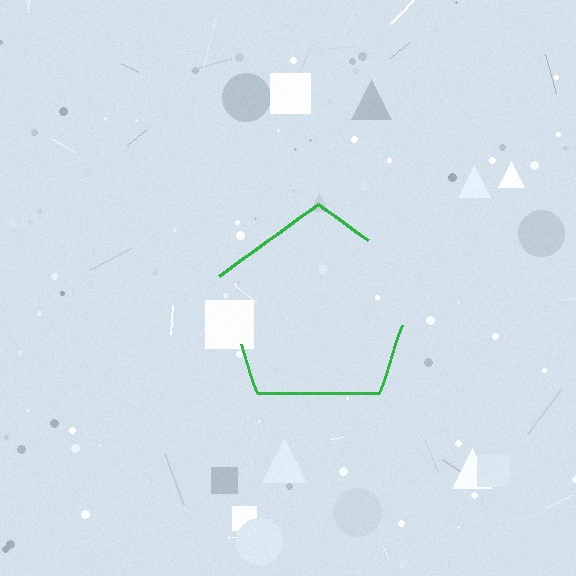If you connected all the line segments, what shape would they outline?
They would outline a pentagon.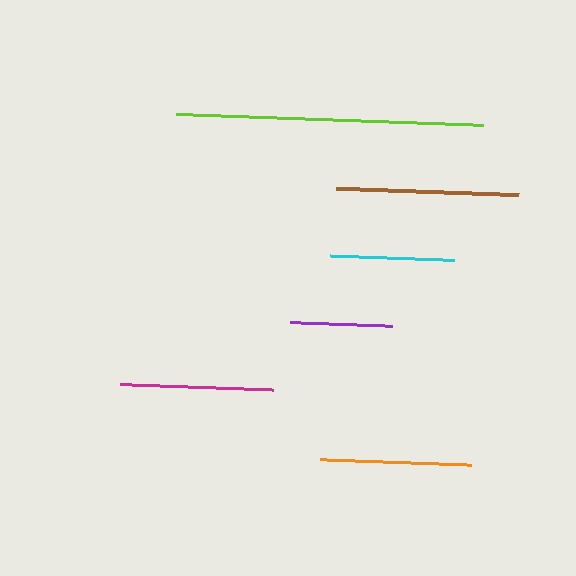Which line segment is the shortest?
The purple line is the shortest at approximately 102 pixels.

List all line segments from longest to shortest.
From longest to shortest: lime, brown, magenta, orange, cyan, purple.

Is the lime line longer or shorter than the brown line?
The lime line is longer than the brown line.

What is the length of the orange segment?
The orange segment is approximately 151 pixels long.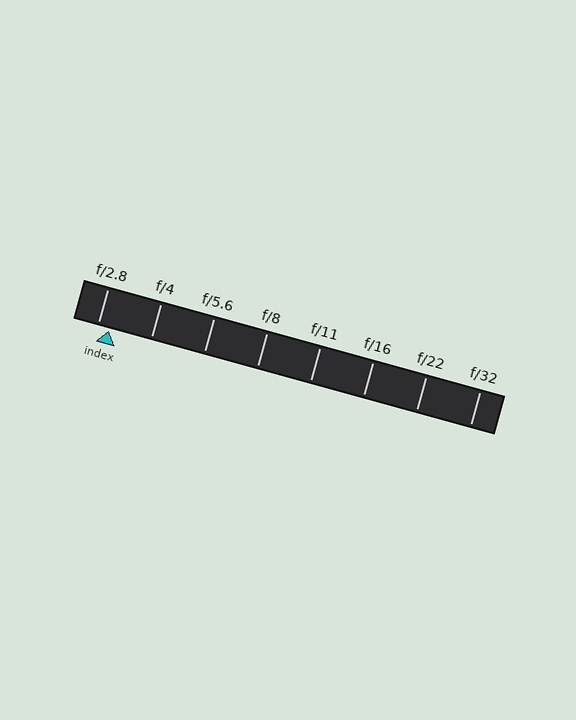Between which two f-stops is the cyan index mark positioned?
The index mark is between f/2.8 and f/4.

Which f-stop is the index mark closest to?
The index mark is closest to f/2.8.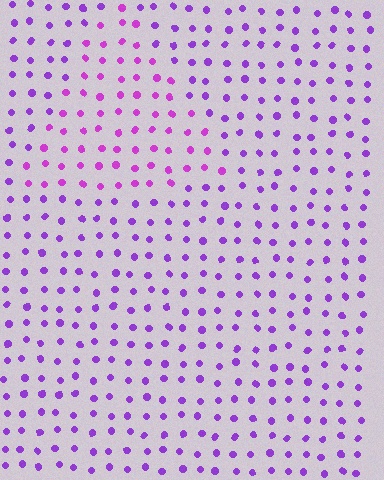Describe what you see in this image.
The image is filled with small purple elements in a uniform arrangement. A triangle-shaped region is visible where the elements are tinted to a slightly different hue, forming a subtle color boundary.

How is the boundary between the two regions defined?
The boundary is defined purely by a slight shift in hue (about 24 degrees). Spacing, size, and orientation are identical on both sides.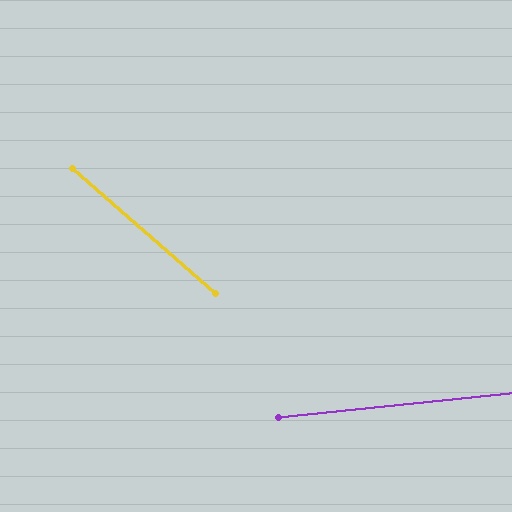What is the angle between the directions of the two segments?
Approximately 47 degrees.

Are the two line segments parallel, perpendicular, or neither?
Neither parallel nor perpendicular — they differ by about 47°.